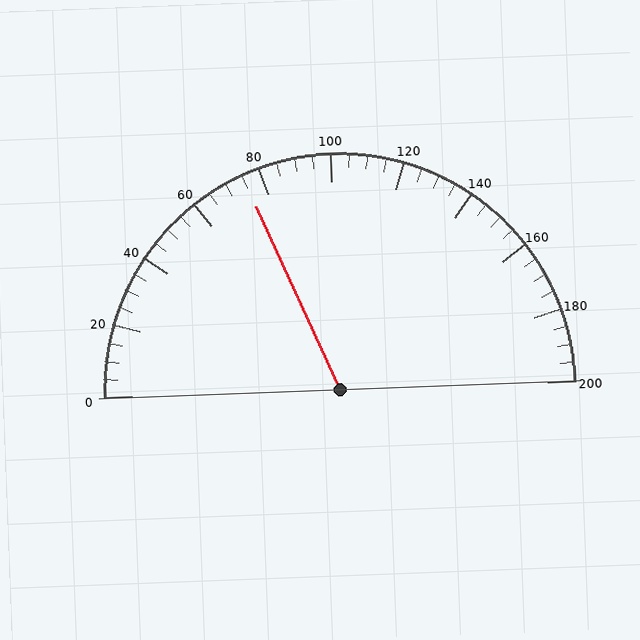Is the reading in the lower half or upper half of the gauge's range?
The reading is in the lower half of the range (0 to 200).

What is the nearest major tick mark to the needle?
The nearest major tick mark is 80.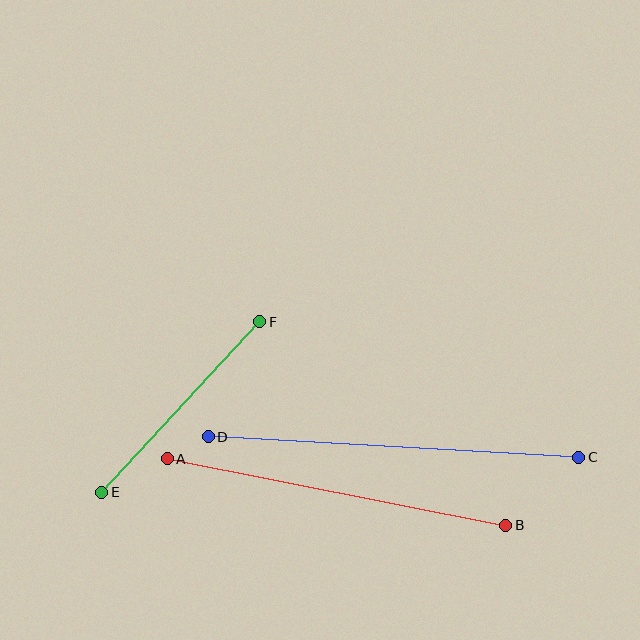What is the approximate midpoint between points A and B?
The midpoint is at approximately (336, 492) pixels.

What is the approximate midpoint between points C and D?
The midpoint is at approximately (394, 447) pixels.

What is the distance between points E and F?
The distance is approximately 232 pixels.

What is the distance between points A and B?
The distance is approximately 345 pixels.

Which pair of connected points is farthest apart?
Points C and D are farthest apart.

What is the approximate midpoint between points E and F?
The midpoint is at approximately (181, 407) pixels.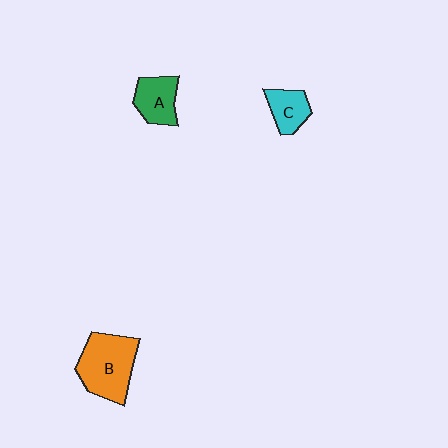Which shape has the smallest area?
Shape C (cyan).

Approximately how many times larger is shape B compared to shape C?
Approximately 2.1 times.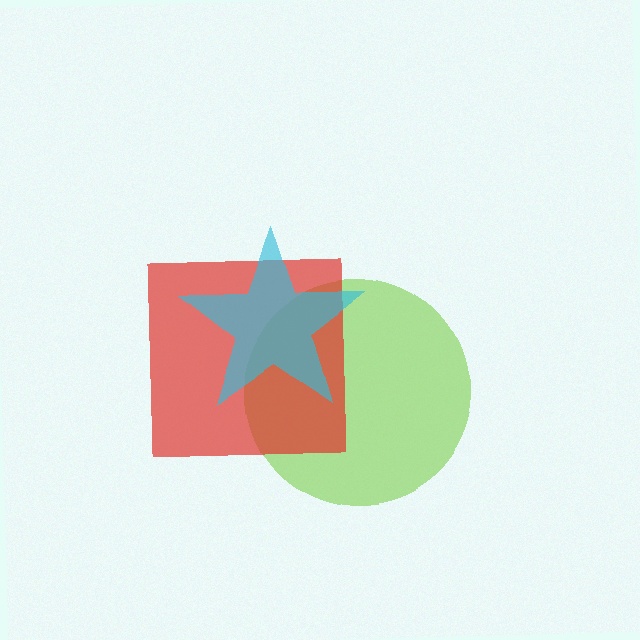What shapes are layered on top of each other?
The layered shapes are: a lime circle, a red square, a cyan star.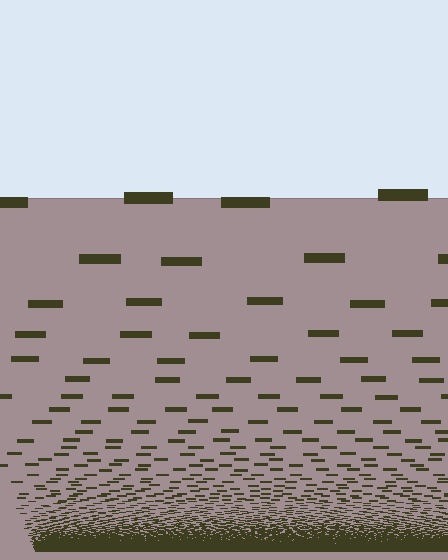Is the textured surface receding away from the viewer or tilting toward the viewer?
The surface appears to tilt toward the viewer. Texture elements get larger and sparser toward the top.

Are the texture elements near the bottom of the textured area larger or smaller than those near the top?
Smaller. The gradient is inverted — elements near the bottom are smaller and denser.